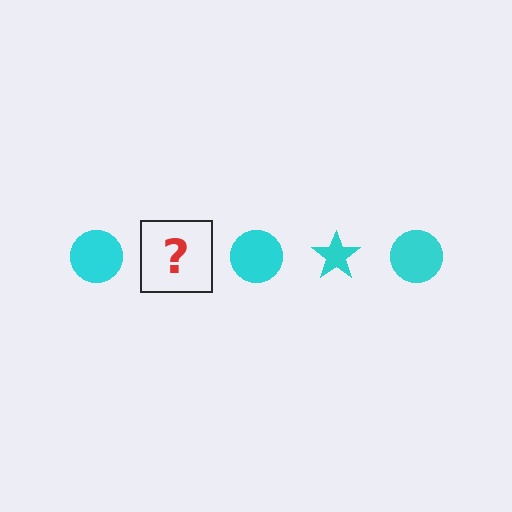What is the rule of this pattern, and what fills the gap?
The rule is that the pattern cycles through circle, star shapes in cyan. The gap should be filled with a cyan star.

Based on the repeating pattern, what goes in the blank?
The blank should be a cyan star.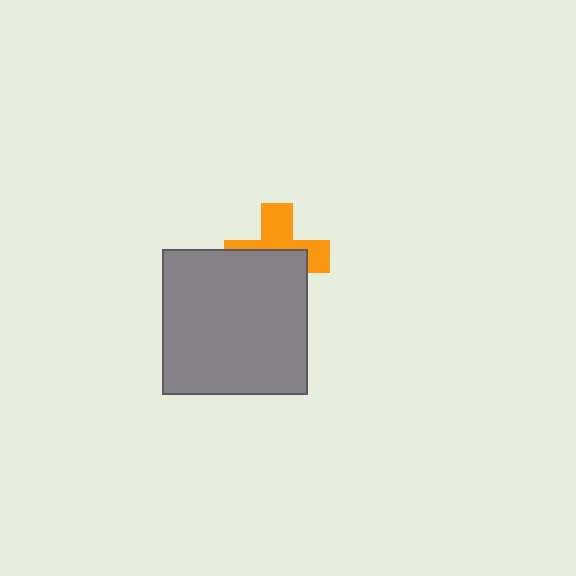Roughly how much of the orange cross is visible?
About half of it is visible (roughly 46%).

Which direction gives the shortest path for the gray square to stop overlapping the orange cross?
Moving down gives the shortest separation.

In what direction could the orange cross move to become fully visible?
The orange cross could move up. That would shift it out from behind the gray square entirely.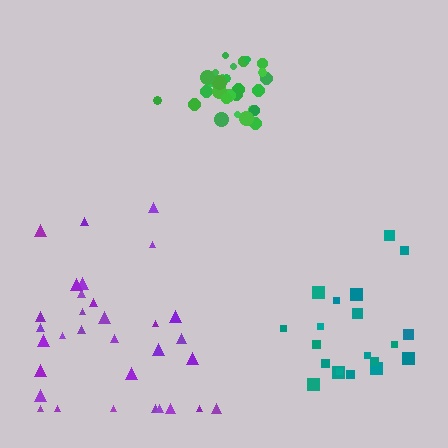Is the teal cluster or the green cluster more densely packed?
Green.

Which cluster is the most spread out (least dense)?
Purple.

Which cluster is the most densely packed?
Green.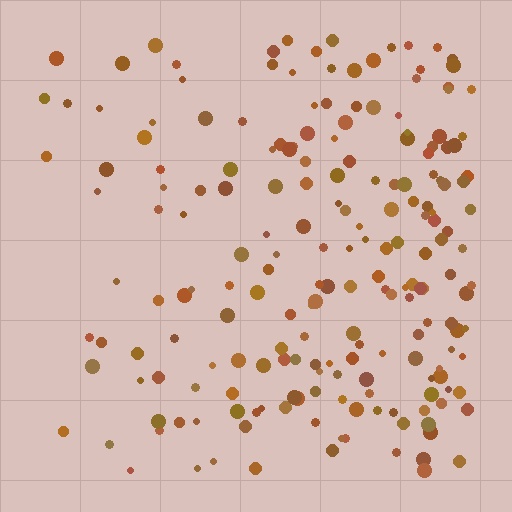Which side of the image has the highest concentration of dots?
The right.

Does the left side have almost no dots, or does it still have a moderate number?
Still a moderate number, just noticeably fewer than the right.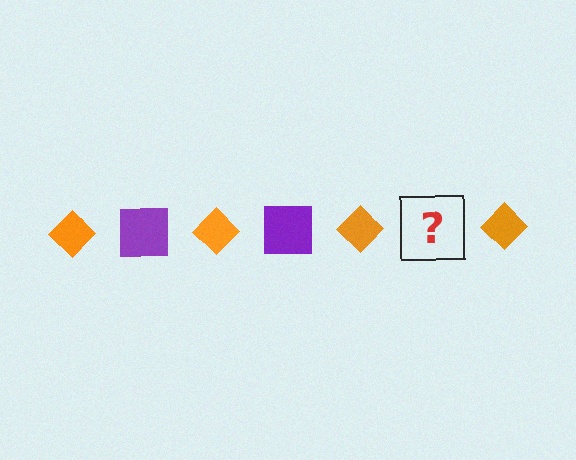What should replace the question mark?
The question mark should be replaced with a purple square.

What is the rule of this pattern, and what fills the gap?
The rule is that the pattern alternates between orange diamond and purple square. The gap should be filled with a purple square.